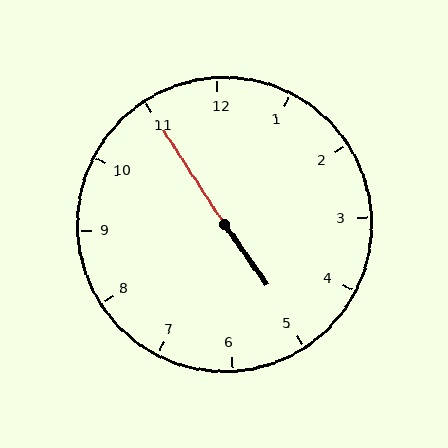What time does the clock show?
4:55.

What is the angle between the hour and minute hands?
Approximately 178 degrees.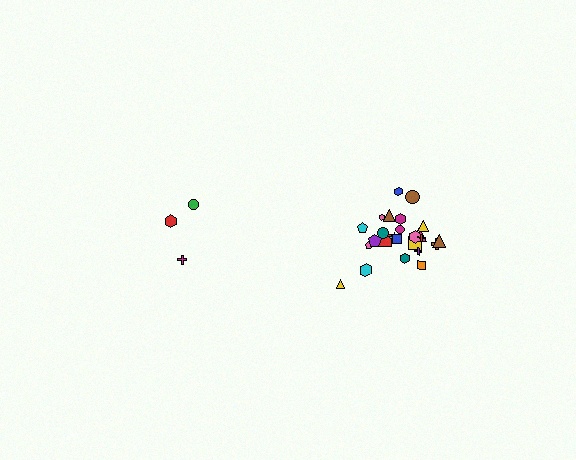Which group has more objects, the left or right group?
The right group.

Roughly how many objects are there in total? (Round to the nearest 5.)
Roughly 30 objects in total.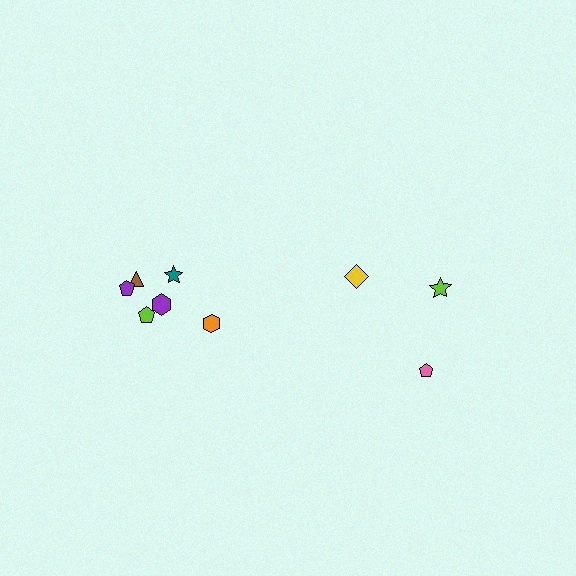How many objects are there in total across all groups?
There are 9 objects.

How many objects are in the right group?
There are 3 objects.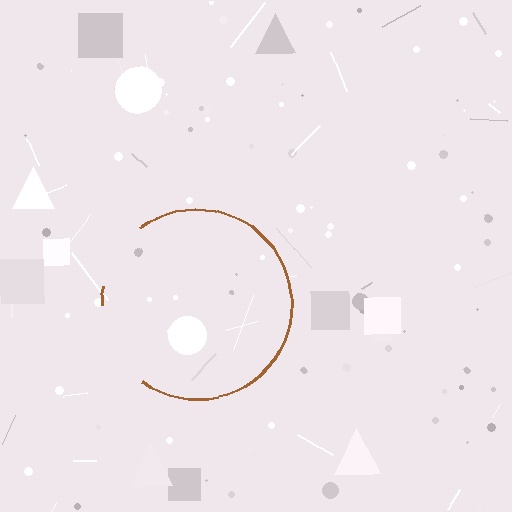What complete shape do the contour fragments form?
The contour fragments form a circle.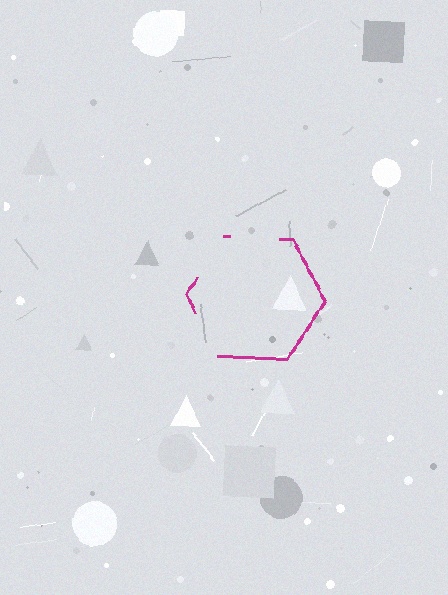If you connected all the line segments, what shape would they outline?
They would outline a hexagon.